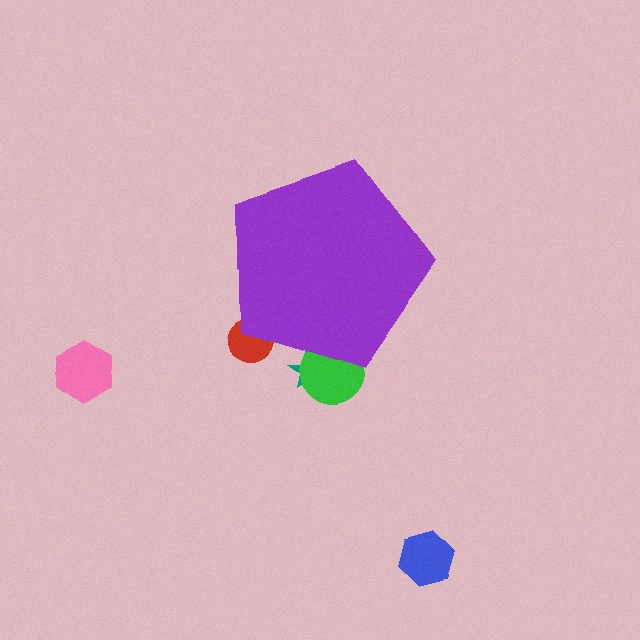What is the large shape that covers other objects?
A purple pentagon.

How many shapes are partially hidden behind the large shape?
3 shapes are partially hidden.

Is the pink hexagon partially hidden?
No, the pink hexagon is fully visible.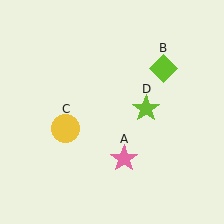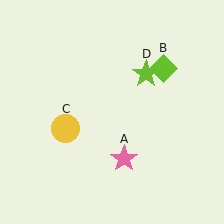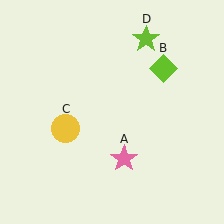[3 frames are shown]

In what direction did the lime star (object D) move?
The lime star (object D) moved up.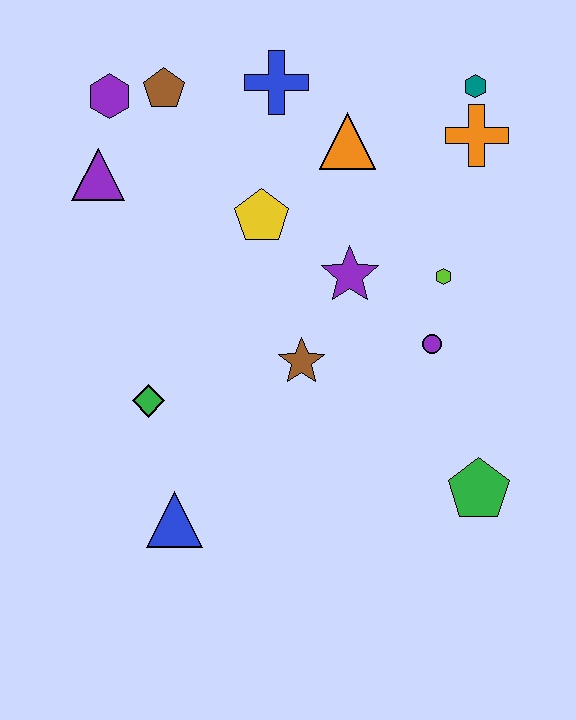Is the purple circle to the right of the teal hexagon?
No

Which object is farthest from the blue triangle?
The teal hexagon is farthest from the blue triangle.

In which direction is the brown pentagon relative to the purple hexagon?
The brown pentagon is to the right of the purple hexagon.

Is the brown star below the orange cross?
Yes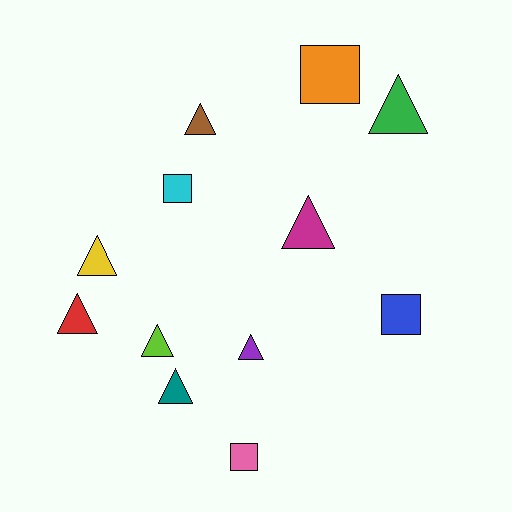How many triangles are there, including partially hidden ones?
There are 8 triangles.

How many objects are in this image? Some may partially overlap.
There are 12 objects.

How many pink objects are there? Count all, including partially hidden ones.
There is 1 pink object.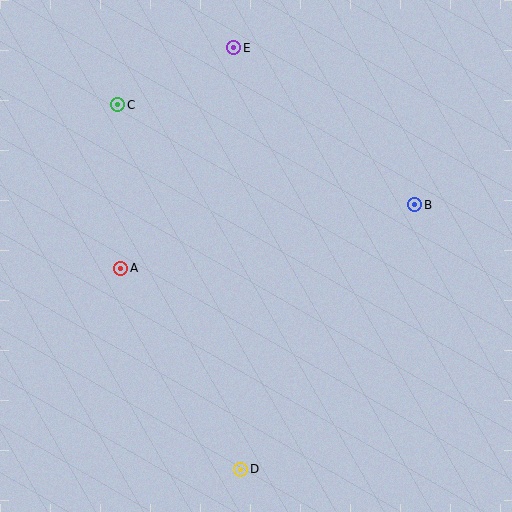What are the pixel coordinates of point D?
Point D is at (241, 469).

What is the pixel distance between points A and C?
The distance between A and C is 164 pixels.